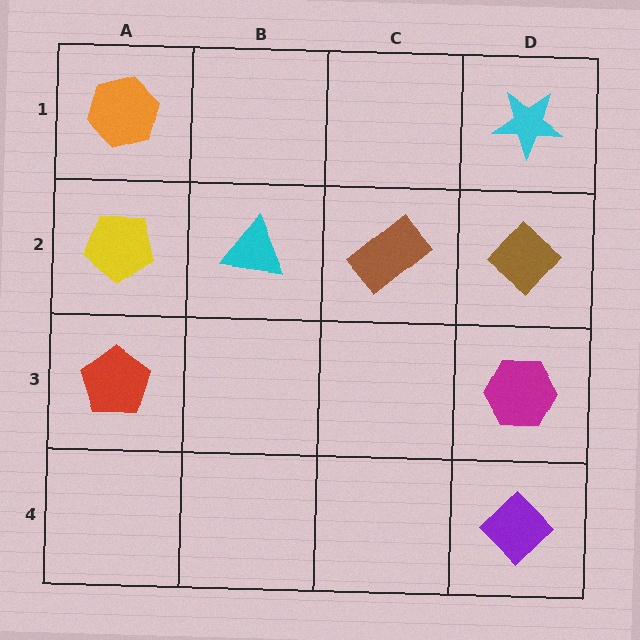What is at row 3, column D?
A magenta hexagon.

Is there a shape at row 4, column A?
No, that cell is empty.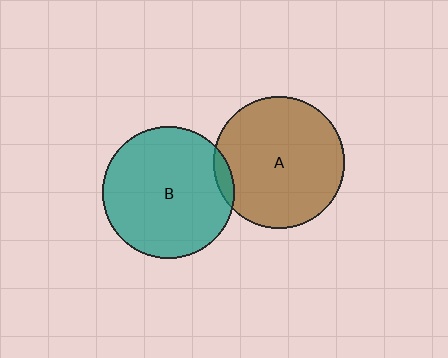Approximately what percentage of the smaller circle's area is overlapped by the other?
Approximately 5%.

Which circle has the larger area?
Circle B (teal).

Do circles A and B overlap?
Yes.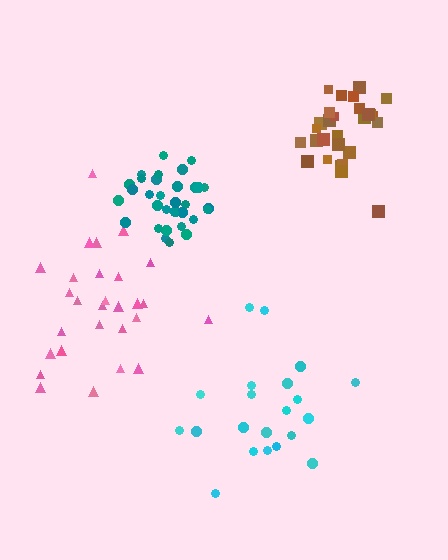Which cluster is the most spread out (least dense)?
Cyan.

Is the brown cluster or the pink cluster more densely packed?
Brown.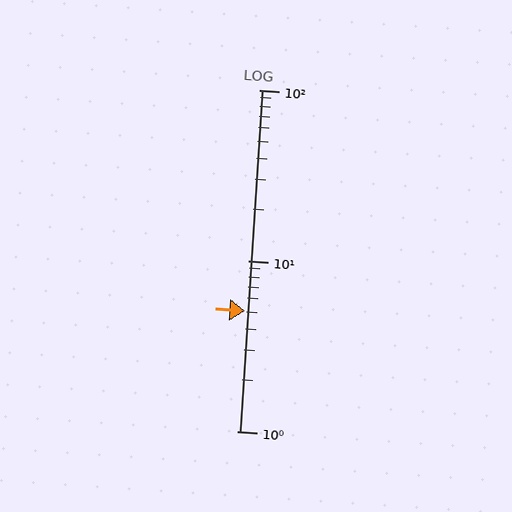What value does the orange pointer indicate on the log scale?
The pointer indicates approximately 5.1.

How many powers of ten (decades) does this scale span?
The scale spans 2 decades, from 1 to 100.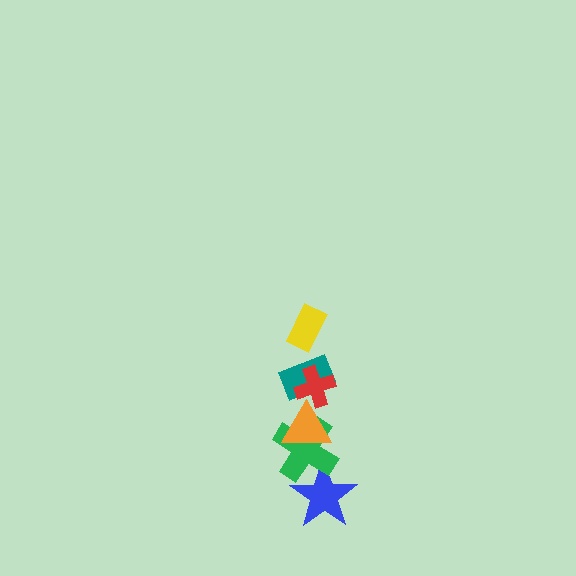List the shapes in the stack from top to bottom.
From top to bottom: the yellow rectangle, the red cross, the teal rectangle, the orange triangle, the green cross, the blue star.